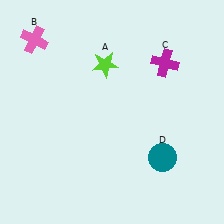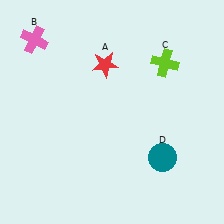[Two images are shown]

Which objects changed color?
A changed from lime to red. C changed from magenta to lime.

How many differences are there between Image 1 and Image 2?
There are 2 differences between the two images.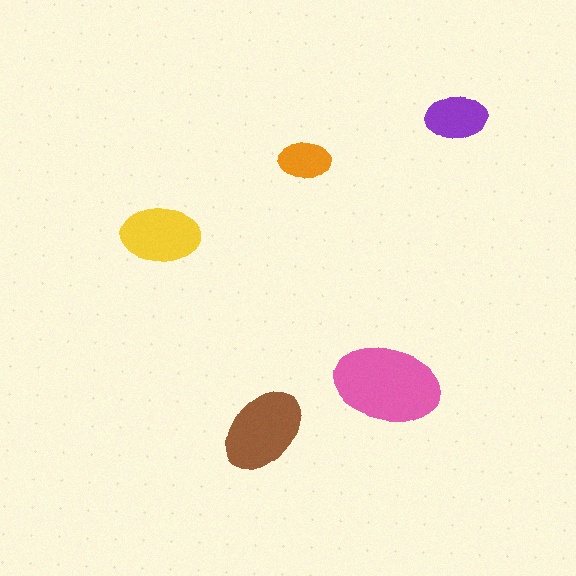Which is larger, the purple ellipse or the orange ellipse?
The purple one.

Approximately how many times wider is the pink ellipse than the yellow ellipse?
About 1.5 times wider.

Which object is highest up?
The purple ellipse is topmost.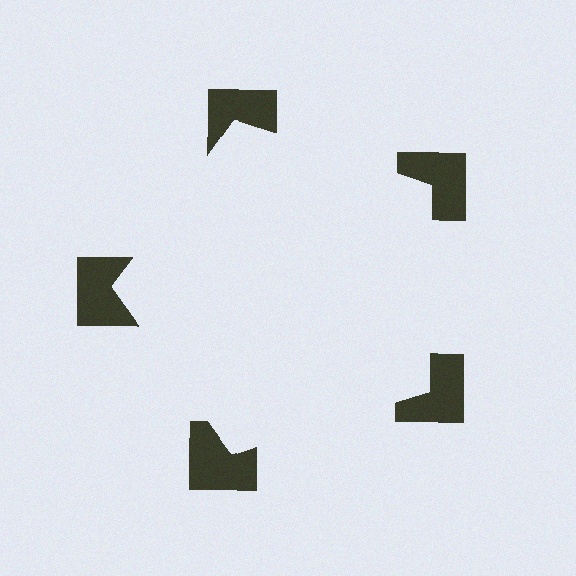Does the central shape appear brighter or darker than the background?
It typically appears slightly brighter than the background, even though no actual brightness change is drawn.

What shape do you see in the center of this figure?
An illusory pentagon — its edges are inferred from the aligned wedge cuts in the notched squares, not physically drawn.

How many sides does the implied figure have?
5 sides.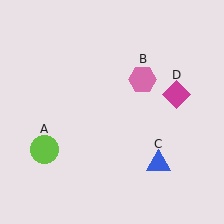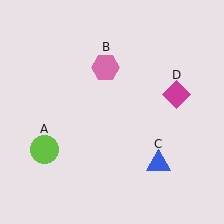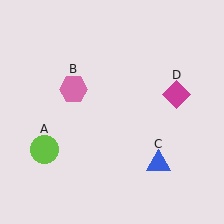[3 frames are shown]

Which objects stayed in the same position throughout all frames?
Lime circle (object A) and blue triangle (object C) and magenta diamond (object D) remained stationary.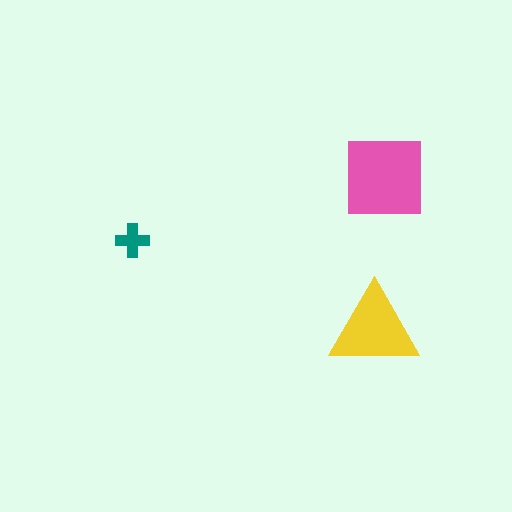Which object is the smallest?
The teal cross.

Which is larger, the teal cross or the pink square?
The pink square.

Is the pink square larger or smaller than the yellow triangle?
Larger.